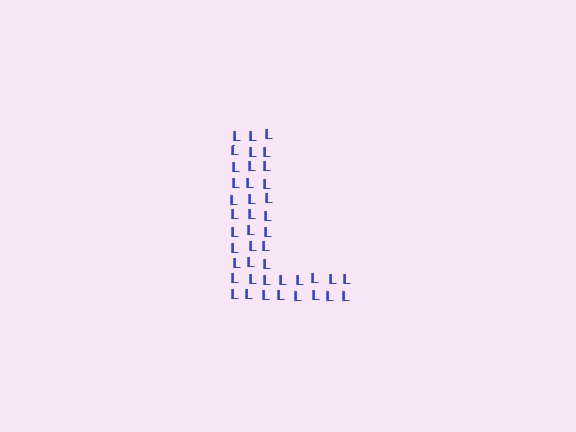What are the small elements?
The small elements are letter L's.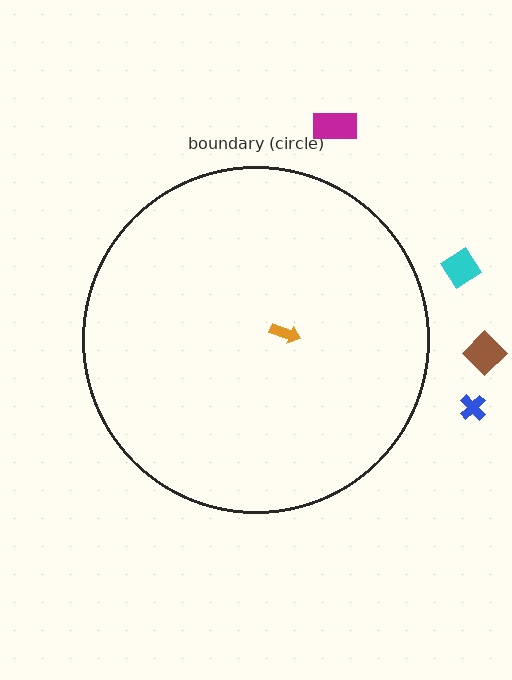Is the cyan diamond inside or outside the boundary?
Outside.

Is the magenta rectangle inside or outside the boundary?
Outside.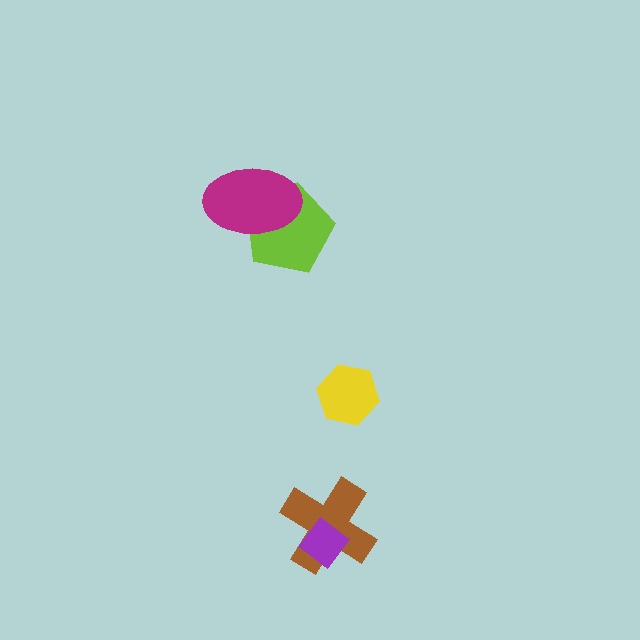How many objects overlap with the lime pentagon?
1 object overlaps with the lime pentagon.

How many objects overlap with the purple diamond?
1 object overlaps with the purple diamond.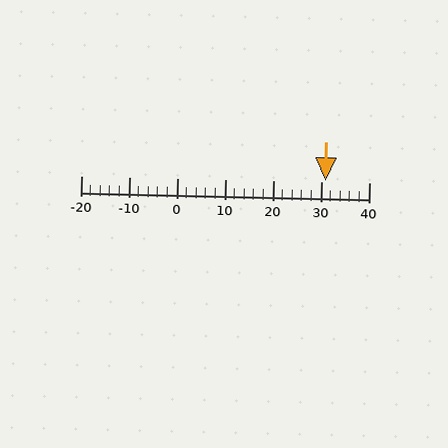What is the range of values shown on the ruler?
The ruler shows values from -20 to 40.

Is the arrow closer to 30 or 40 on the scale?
The arrow is closer to 30.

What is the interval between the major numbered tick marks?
The major tick marks are spaced 10 units apart.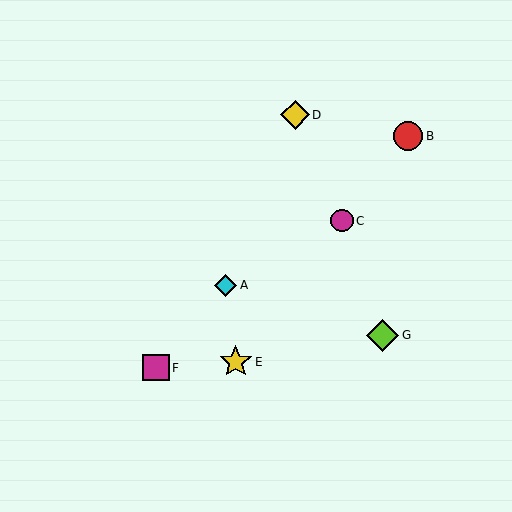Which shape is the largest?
The lime diamond (labeled G) is the largest.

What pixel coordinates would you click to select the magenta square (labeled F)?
Click at (156, 368) to select the magenta square F.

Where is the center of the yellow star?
The center of the yellow star is at (236, 362).